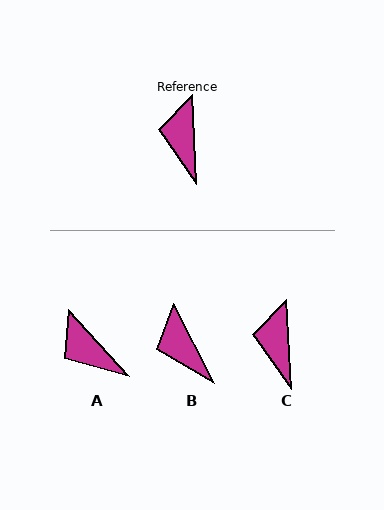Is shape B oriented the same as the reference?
No, it is off by about 24 degrees.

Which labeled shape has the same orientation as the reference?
C.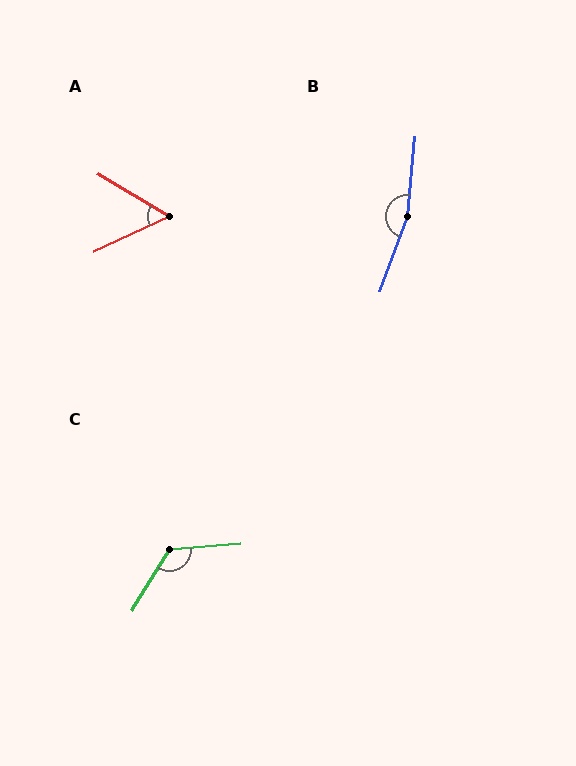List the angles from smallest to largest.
A (56°), C (126°), B (165°).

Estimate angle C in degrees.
Approximately 126 degrees.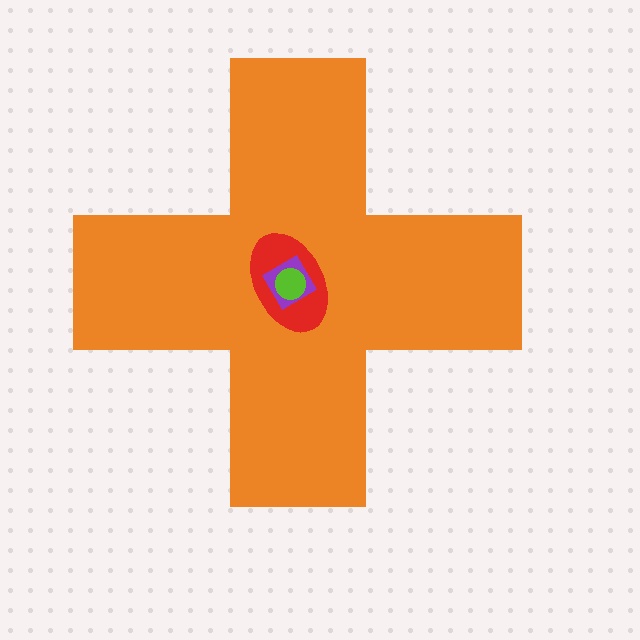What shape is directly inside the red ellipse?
The purple diamond.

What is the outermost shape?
The orange cross.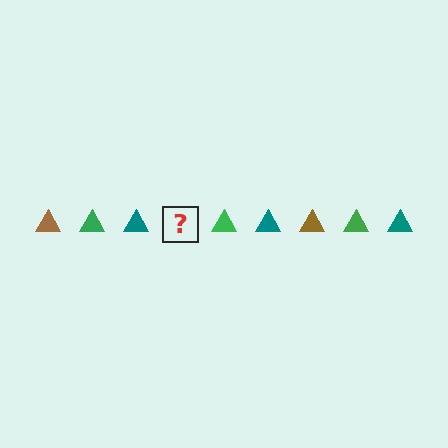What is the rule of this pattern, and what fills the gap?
The rule is that the pattern cycles through brown, green, teal triangles. The gap should be filled with a brown triangle.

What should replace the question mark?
The question mark should be replaced with a brown triangle.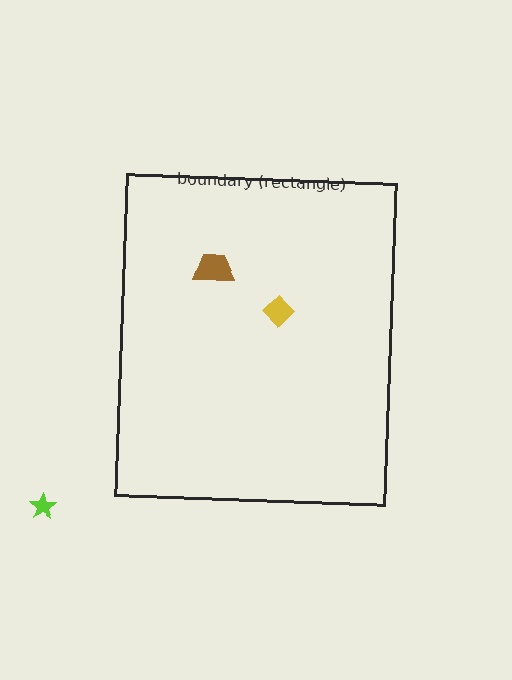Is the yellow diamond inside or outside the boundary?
Inside.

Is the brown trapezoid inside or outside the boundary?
Inside.